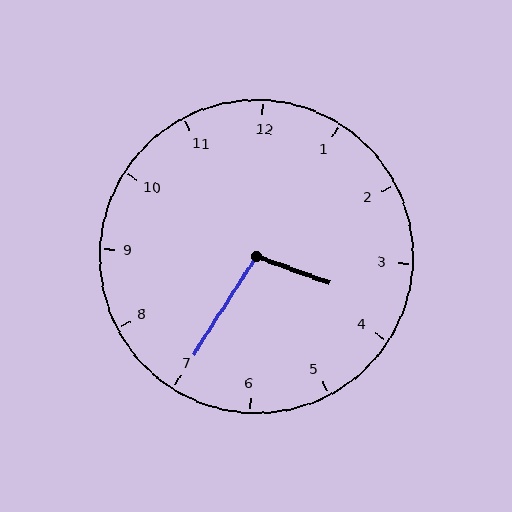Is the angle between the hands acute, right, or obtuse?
It is obtuse.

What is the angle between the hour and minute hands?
Approximately 102 degrees.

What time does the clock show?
3:35.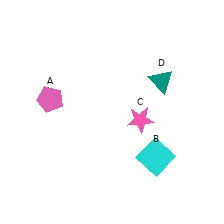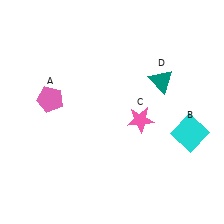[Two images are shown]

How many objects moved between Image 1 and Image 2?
1 object moved between the two images.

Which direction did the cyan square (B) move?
The cyan square (B) moved right.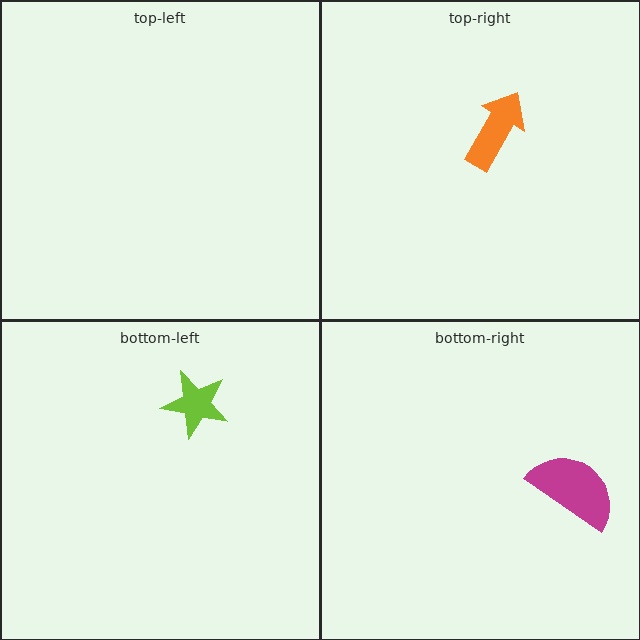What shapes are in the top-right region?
The orange arrow.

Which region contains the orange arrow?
The top-right region.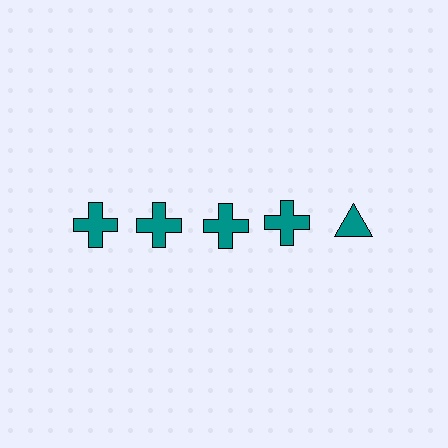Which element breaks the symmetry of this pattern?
The teal triangle in the top row, rightmost column breaks the symmetry. All other shapes are teal crosses.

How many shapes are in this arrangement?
There are 5 shapes arranged in a grid pattern.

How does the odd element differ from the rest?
It has a different shape: triangle instead of cross.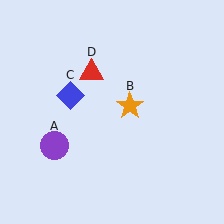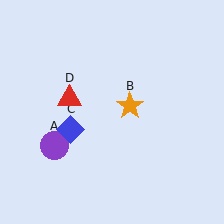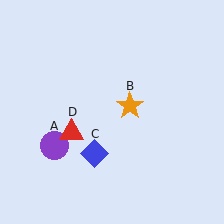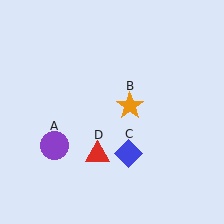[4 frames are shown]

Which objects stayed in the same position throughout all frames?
Purple circle (object A) and orange star (object B) remained stationary.